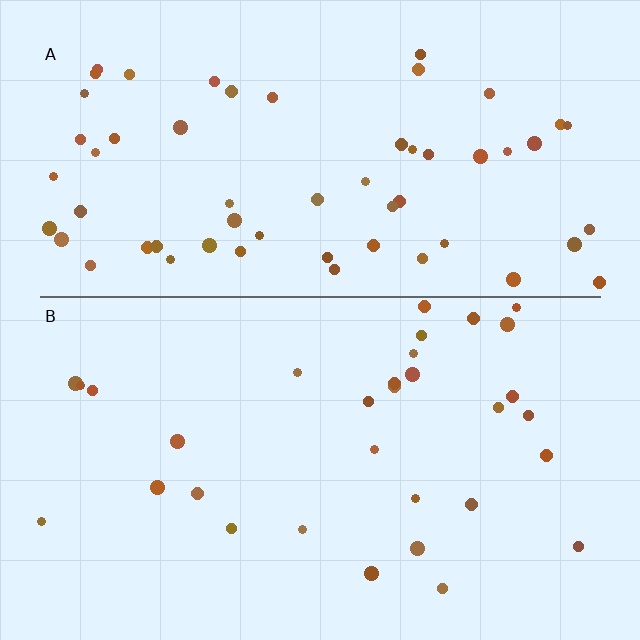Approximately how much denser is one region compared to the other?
Approximately 1.8× — region A over region B.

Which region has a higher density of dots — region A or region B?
A (the top).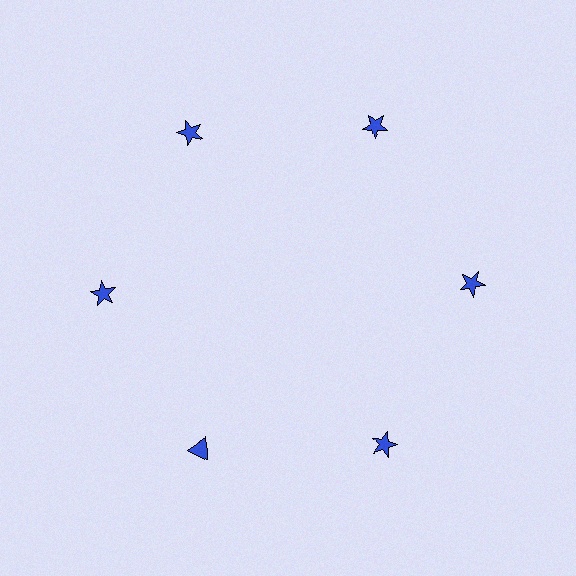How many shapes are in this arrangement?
There are 6 shapes arranged in a ring pattern.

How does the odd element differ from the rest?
It has a different shape: triangle instead of star.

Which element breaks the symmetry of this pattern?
The blue triangle at roughly the 7 o'clock position breaks the symmetry. All other shapes are blue stars.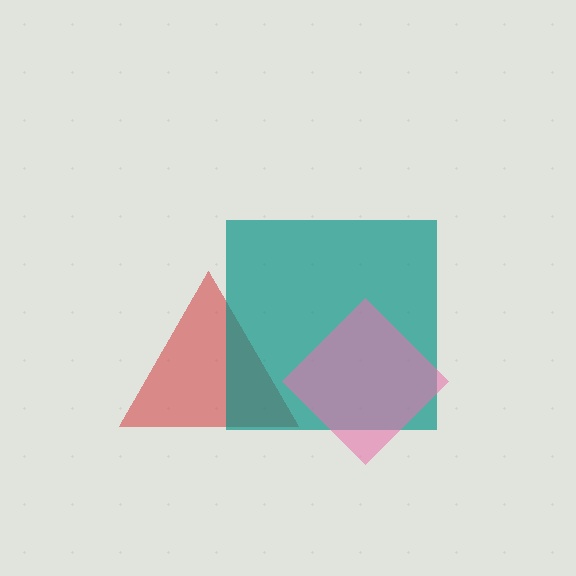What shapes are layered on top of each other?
The layered shapes are: a red triangle, a teal square, a pink diamond.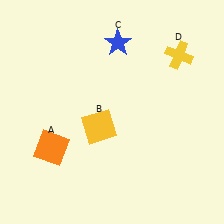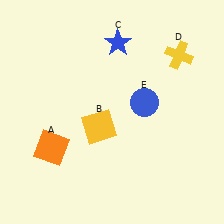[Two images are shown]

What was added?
A blue circle (E) was added in Image 2.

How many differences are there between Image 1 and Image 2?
There is 1 difference between the two images.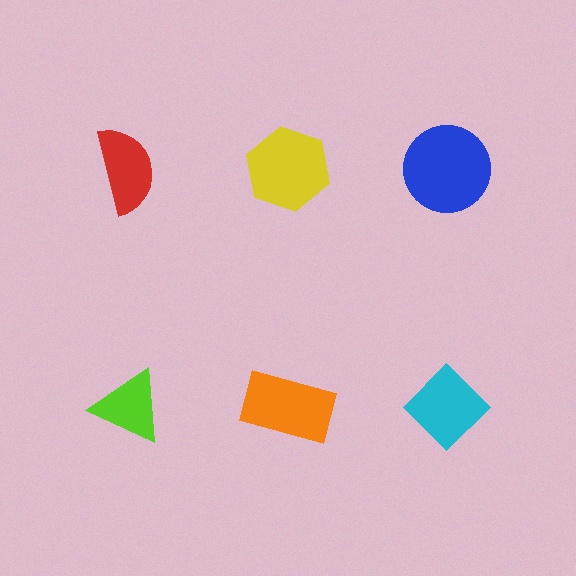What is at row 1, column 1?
A red semicircle.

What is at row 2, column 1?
A lime triangle.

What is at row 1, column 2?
A yellow hexagon.